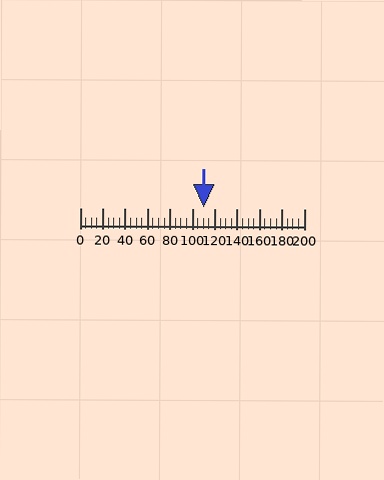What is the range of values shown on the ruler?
The ruler shows values from 0 to 200.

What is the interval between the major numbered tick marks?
The major tick marks are spaced 20 units apart.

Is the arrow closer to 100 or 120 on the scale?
The arrow is closer to 120.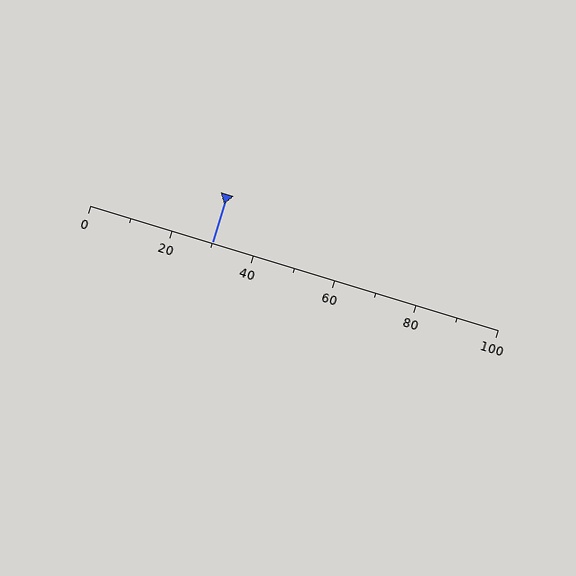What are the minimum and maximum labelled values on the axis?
The axis runs from 0 to 100.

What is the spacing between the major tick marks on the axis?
The major ticks are spaced 20 apart.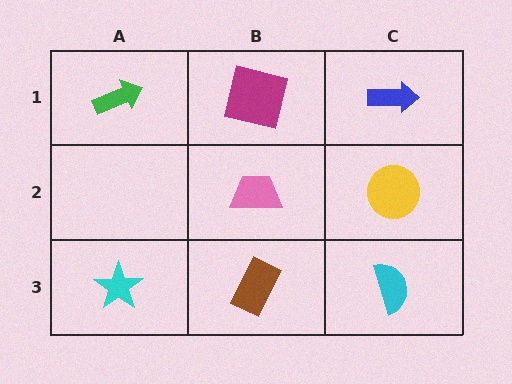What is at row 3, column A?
A cyan star.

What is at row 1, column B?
A magenta square.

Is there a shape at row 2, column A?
No, that cell is empty.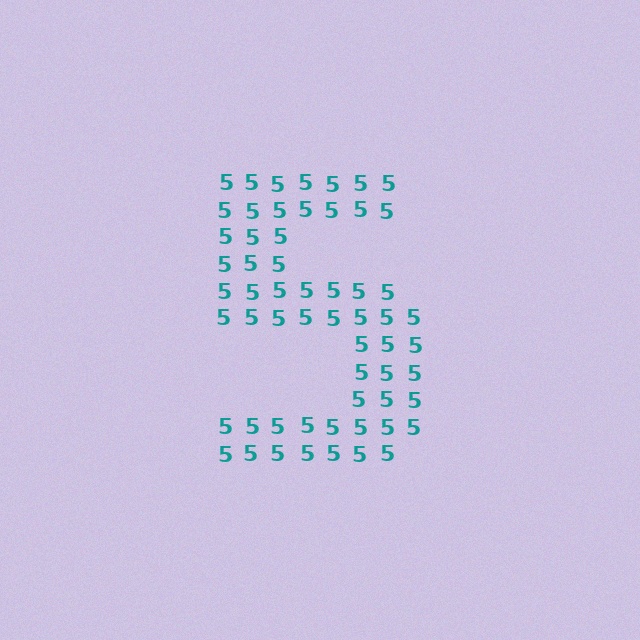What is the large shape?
The large shape is the digit 5.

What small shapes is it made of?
It is made of small digit 5's.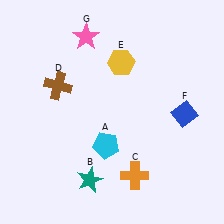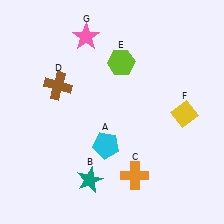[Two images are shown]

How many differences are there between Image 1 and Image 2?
There are 2 differences between the two images.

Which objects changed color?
E changed from yellow to lime. F changed from blue to yellow.